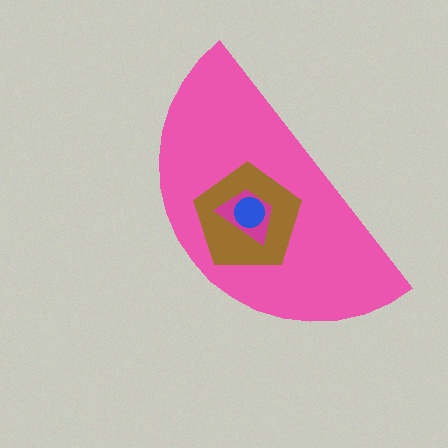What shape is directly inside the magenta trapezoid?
The blue circle.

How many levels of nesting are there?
4.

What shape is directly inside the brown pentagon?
The magenta trapezoid.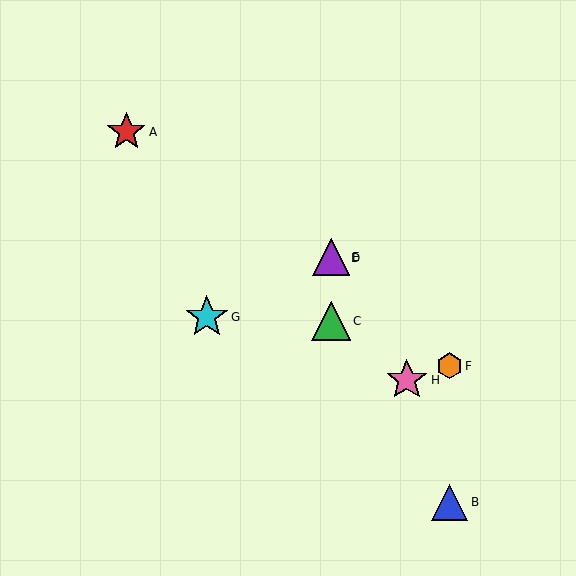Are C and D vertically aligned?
Yes, both are at x≈331.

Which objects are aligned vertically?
Objects C, D, E are aligned vertically.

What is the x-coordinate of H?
Object H is at x≈407.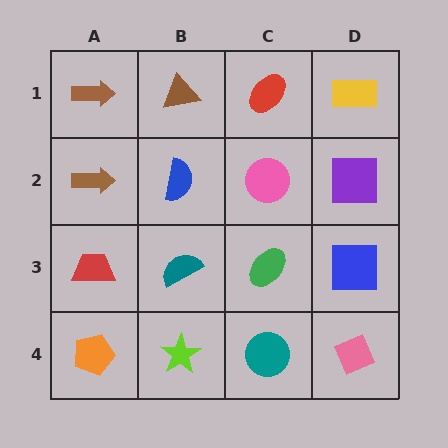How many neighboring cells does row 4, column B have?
3.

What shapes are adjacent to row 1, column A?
A brown arrow (row 2, column A), a brown triangle (row 1, column B).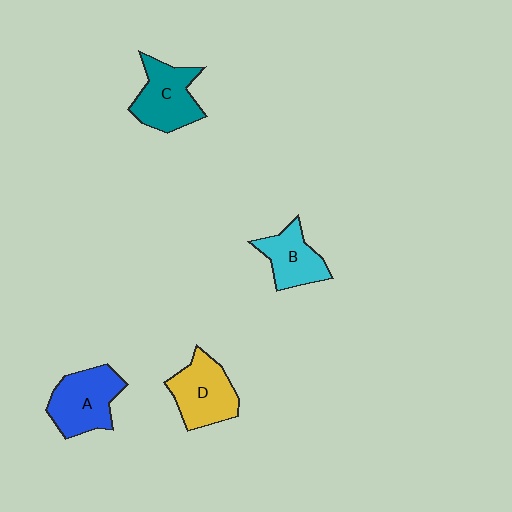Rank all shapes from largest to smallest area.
From largest to smallest: A (blue), D (yellow), C (teal), B (cyan).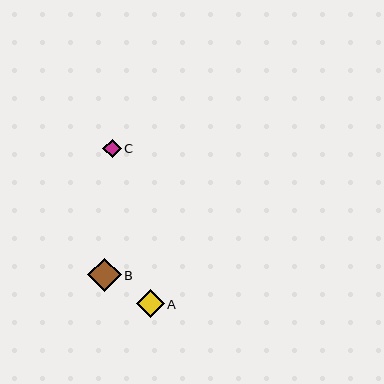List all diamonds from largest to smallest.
From largest to smallest: B, A, C.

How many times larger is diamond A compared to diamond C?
Diamond A is approximately 1.5 times the size of diamond C.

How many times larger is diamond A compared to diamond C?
Diamond A is approximately 1.5 times the size of diamond C.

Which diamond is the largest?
Diamond B is the largest with a size of approximately 33 pixels.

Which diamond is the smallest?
Diamond C is the smallest with a size of approximately 18 pixels.